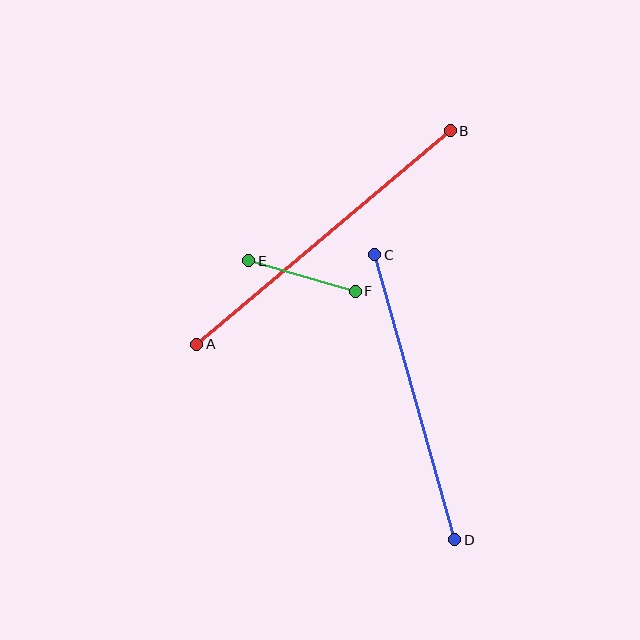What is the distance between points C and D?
The distance is approximately 296 pixels.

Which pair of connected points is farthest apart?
Points A and B are farthest apart.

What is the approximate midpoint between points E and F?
The midpoint is at approximately (302, 276) pixels.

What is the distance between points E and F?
The distance is approximately 111 pixels.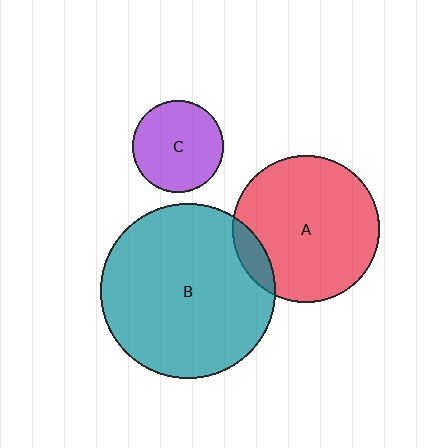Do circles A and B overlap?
Yes.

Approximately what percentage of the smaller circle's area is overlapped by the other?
Approximately 10%.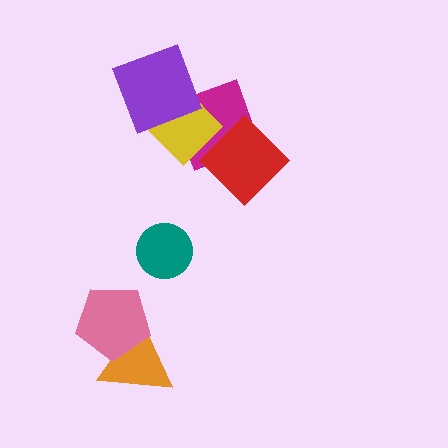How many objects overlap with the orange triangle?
1 object overlaps with the orange triangle.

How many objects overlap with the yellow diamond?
3 objects overlap with the yellow diamond.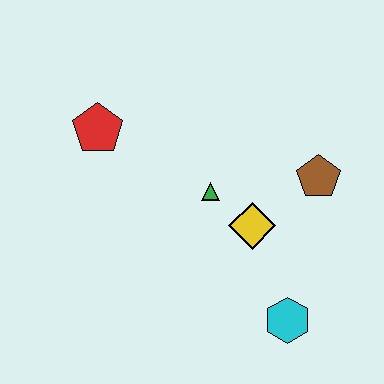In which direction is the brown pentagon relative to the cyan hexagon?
The brown pentagon is above the cyan hexagon.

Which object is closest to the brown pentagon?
The yellow diamond is closest to the brown pentagon.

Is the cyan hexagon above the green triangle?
No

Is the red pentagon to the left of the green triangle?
Yes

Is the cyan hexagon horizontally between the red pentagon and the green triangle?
No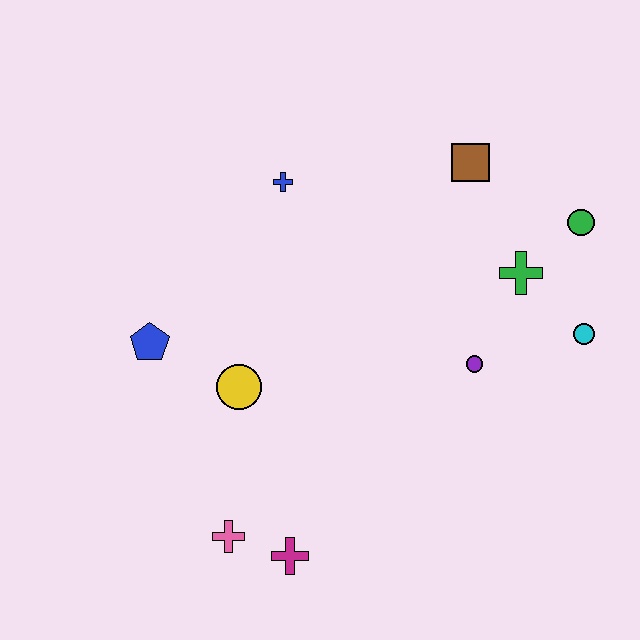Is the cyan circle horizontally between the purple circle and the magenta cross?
No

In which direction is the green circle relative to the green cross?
The green circle is to the right of the green cross.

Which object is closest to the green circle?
The green cross is closest to the green circle.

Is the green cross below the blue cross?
Yes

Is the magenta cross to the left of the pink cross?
No